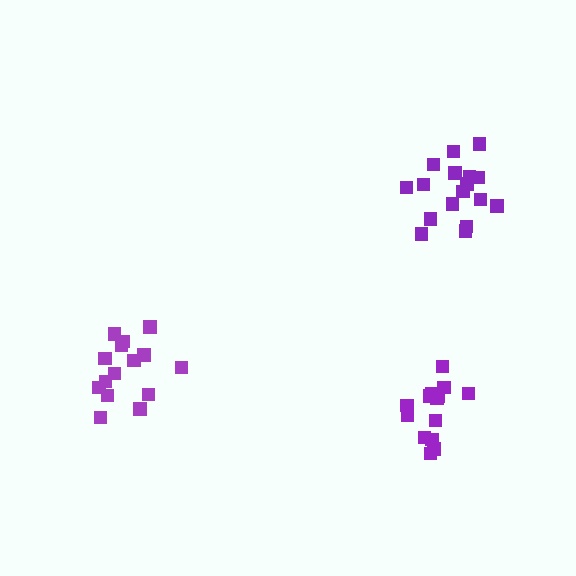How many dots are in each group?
Group 1: 15 dots, Group 2: 14 dots, Group 3: 17 dots (46 total).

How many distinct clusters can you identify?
There are 3 distinct clusters.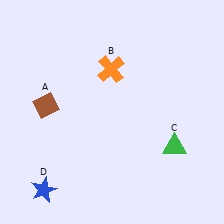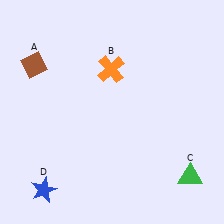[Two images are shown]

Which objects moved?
The objects that moved are: the brown diamond (A), the green triangle (C).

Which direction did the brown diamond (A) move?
The brown diamond (A) moved up.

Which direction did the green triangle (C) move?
The green triangle (C) moved down.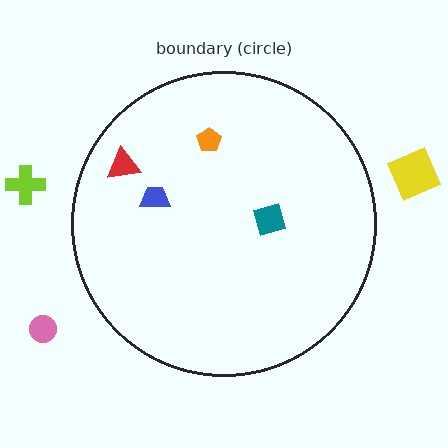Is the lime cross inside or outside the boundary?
Outside.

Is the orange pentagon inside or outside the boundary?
Inside.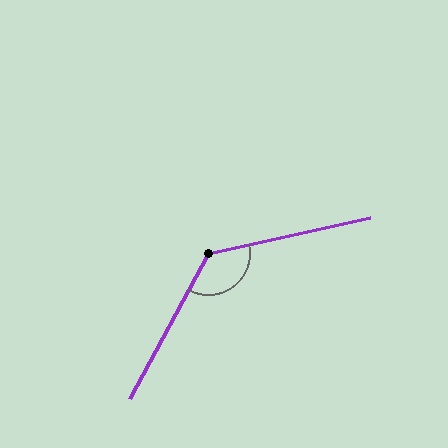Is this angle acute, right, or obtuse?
It is obtuse.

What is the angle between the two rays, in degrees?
Approximately 131 degrees.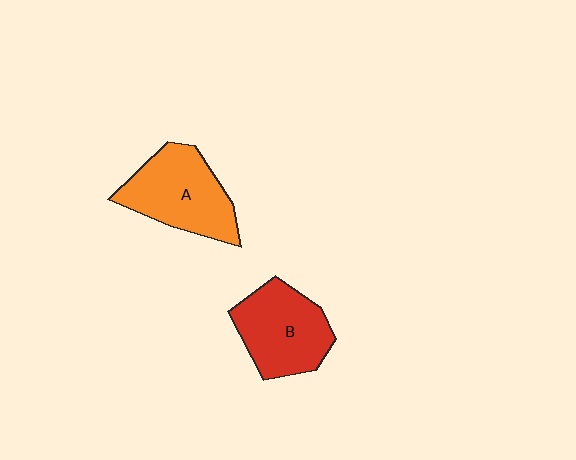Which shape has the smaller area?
Shape B (red).